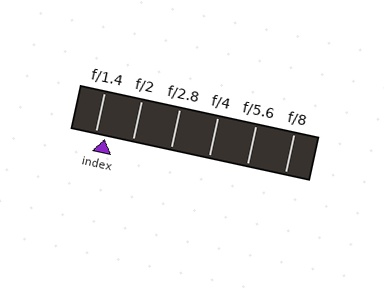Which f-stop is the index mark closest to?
The index mark is closest to f/1.4.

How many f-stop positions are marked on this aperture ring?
There are 6 f-stop positions marked.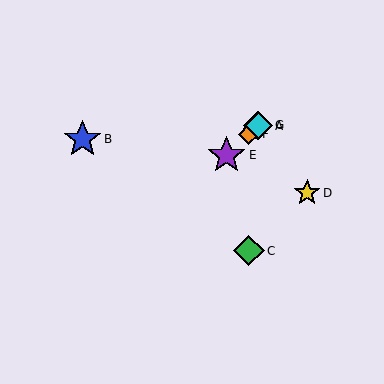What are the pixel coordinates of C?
Object C is at (249, 251).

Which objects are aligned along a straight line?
Objects A, E, F, G are aligned along a straight line.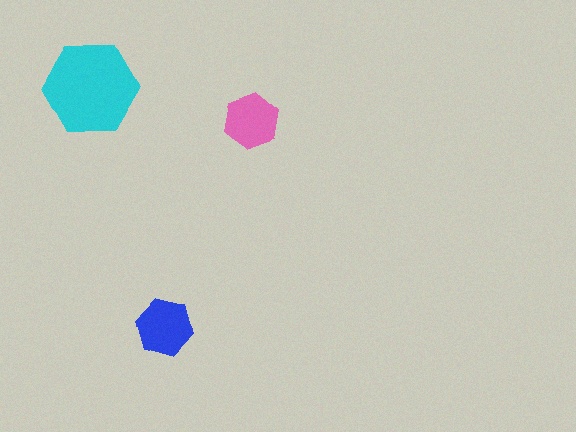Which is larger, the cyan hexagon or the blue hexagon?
The cyan one.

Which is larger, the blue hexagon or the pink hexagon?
The blue one.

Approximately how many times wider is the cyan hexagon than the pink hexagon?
About 1.5 times wider.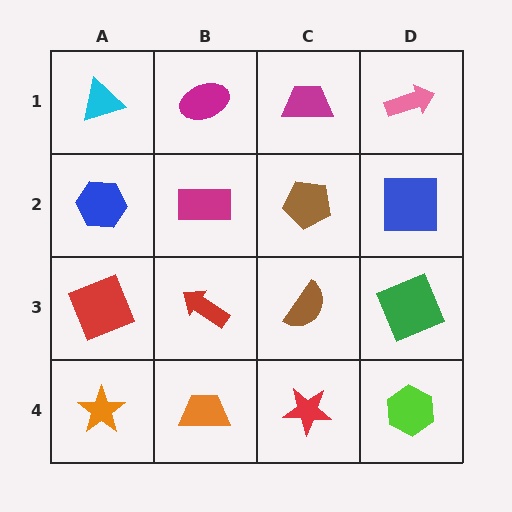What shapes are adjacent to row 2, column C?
A magenta trapezoid (row 1, column C), a brown semicircle (row 3, column C), a magenta rectangle (row 2, column B), a blue square (row 2, column D).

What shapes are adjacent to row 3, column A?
A blue hexagon (row 2, column A), an orange star (row 4, column A), a red arrow (row 3, column B).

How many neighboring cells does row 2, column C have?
4.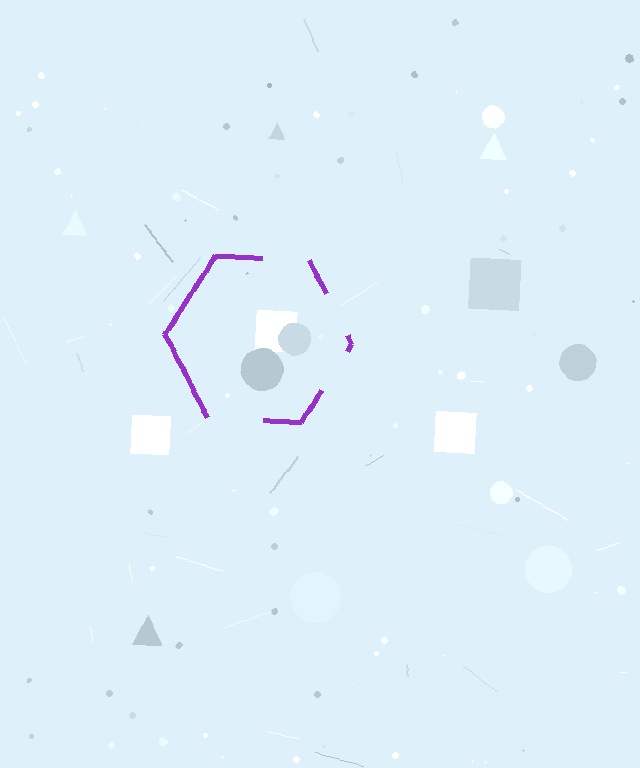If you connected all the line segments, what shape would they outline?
They would outline a hexagon.